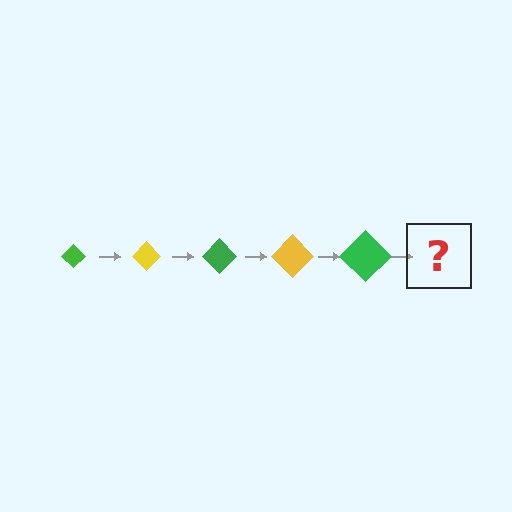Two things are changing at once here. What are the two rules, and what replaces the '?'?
The two rules are that the diamond grows larger each step and the color cycles through green and yellow. The '?' should be a yellow diamond, larger than the previous one.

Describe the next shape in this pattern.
It should be a yellow diamond, larger than the previous one.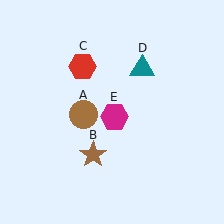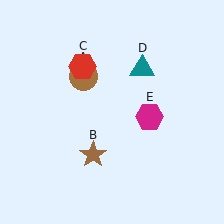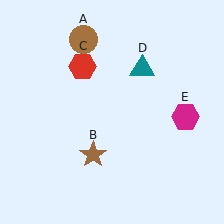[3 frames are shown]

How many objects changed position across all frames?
2 objects changed position: brown circle (object A), magenta hexagon (object E).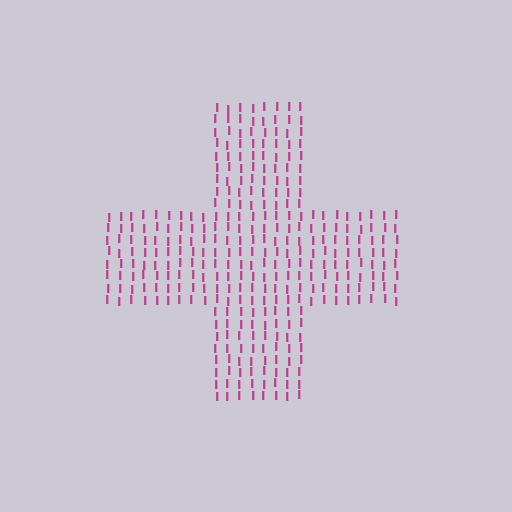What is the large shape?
The large shape is a cross.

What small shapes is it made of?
It is made of small letter I's.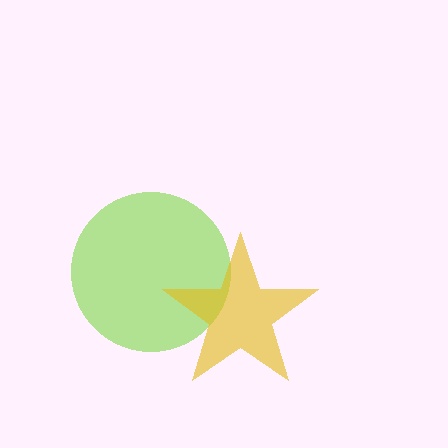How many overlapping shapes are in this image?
There are 2 overlapping shapes in the image.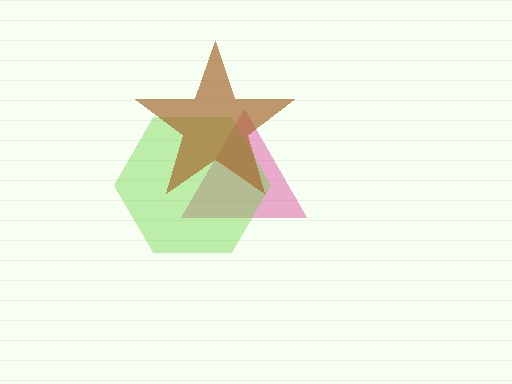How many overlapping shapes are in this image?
There are 3 overlapping shapes in the image.